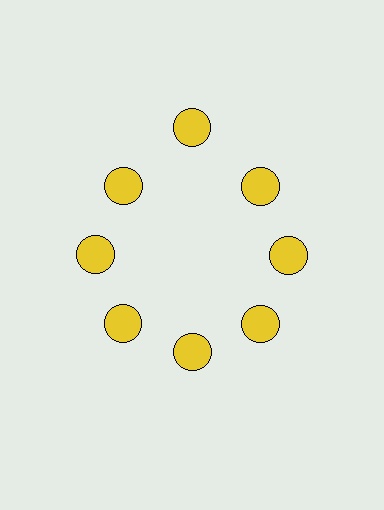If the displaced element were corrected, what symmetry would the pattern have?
It would have 8-fold rotational symmetry — the pattern would map onto itself every 45 degrees.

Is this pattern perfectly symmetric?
No. The 8 yellow circles are arranged in a ring, but one element near the 12 o'clock position is pushed outward from the center, breaking the 8-fold rotational symmetry.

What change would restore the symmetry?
The symmetry would be restored by moving it inward, back onto the ring so that all 8 circles sit at equal angles and equal distance from the center.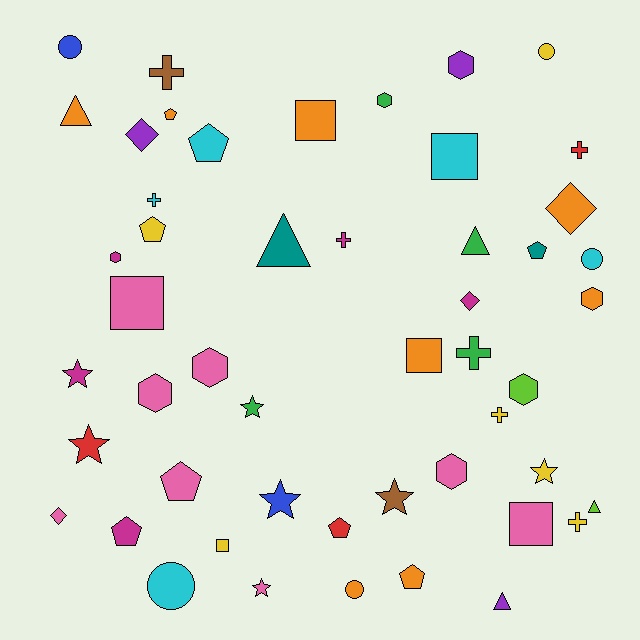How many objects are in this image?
There are 50 objects.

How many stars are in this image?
There are 7 stars.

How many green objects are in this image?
There are 4 green objects.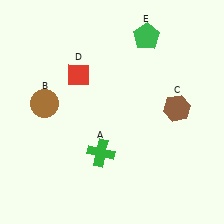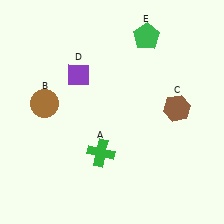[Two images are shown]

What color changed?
The diamond (D) changed from red in Image 1 to purple in Image 2.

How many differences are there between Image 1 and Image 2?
There is 1 difference between the two images.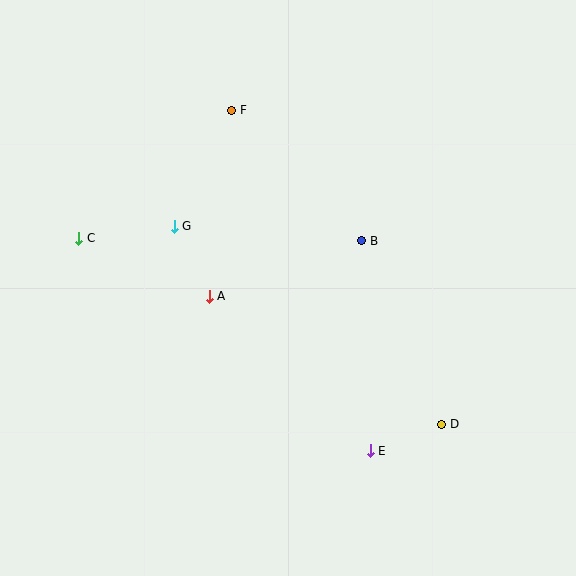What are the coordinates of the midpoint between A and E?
The midpoint between A and E is at (290, 373).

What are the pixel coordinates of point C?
Point C is at (79, 238).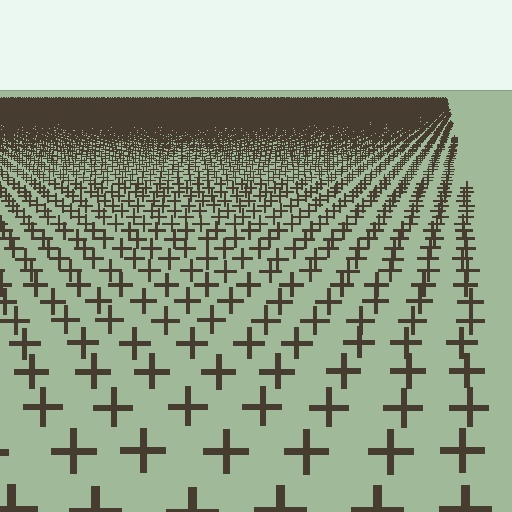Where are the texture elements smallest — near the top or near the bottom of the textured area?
Near the top.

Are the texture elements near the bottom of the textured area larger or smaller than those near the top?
Larger. Near the bottom, elements are closer to the viewer and appear at a bigger on-screen size.